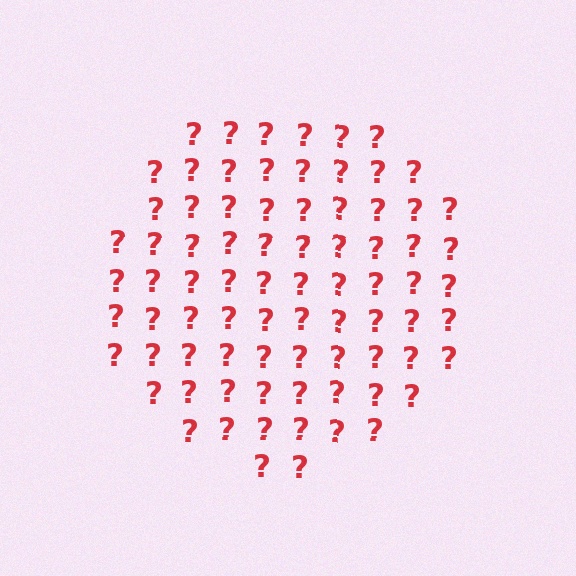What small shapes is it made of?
It is made of small question marks.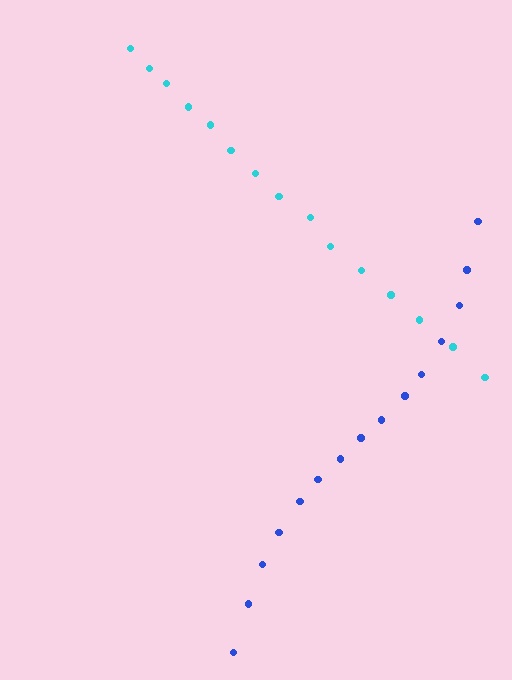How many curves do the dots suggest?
There are 2 distinct paths.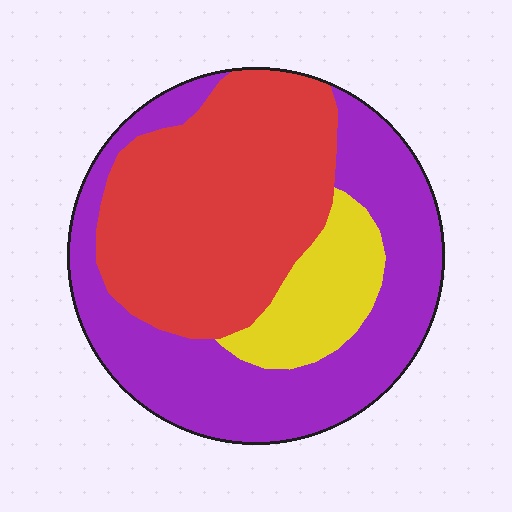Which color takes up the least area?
Yellow, at roughly 15%.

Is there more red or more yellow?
Red.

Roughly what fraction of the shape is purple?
Purple takes up between a quarter and a half of the shape.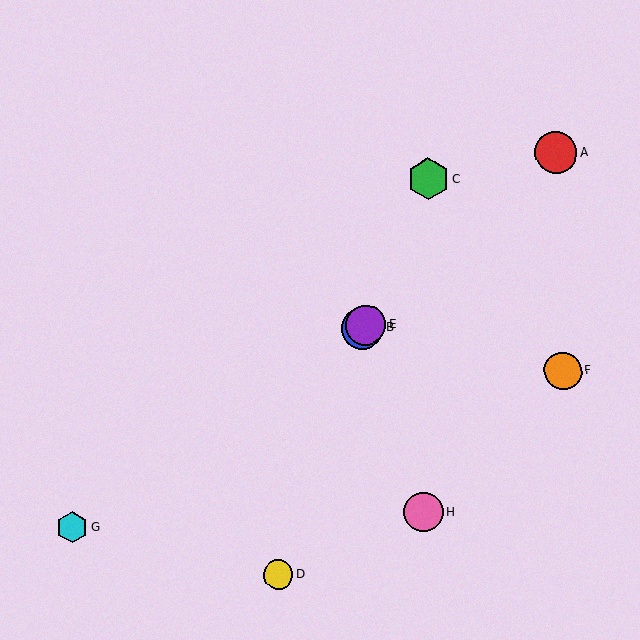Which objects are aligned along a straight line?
Objects A, B, E are aligned along a straight line.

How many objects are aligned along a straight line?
3 objects (A, B, E) are aligned along a straight line.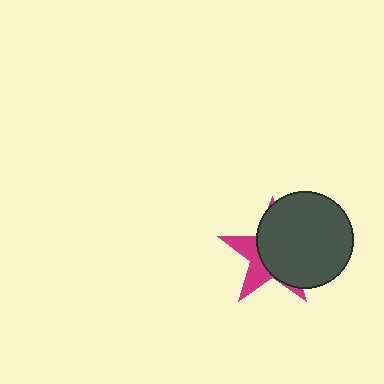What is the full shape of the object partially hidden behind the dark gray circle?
The partially hidden object is a magenta star.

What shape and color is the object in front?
The object in front is a dark gray circle.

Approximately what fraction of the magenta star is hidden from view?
Roughly 65% of the magenta star is hidden behind the dark gray circle.